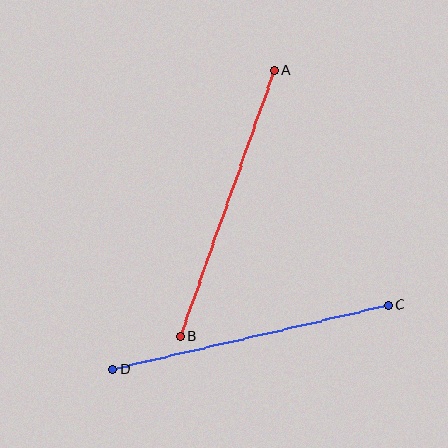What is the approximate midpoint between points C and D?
The midpoint is at approximately (250, 337) pixels.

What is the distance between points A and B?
The distance is approximately 282 pixels.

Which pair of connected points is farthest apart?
Points C and D are farthest apart.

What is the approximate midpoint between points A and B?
The midpoint is at approximately (227, 203) pixels.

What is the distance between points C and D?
The distance is approximately 283 pixels.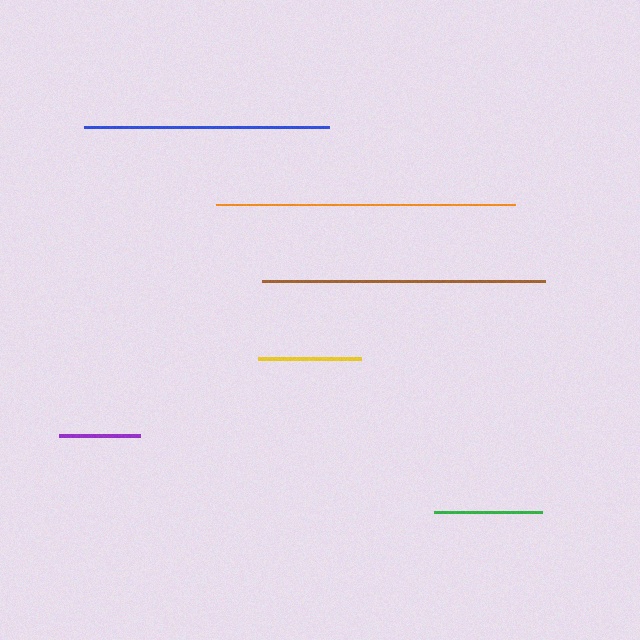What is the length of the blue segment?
The blue segment is approximately 245 pixels long.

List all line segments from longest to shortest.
From longest to shortest: orange, brown, blue, green, yellow, purple.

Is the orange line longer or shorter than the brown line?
The orange line is longer than the brown line.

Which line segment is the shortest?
The purple line is the shortest at approximately 81 pixels.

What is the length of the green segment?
The green segment is approximately 108 pixels long.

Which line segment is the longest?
The orange line is the longest at approximately 299 pixels.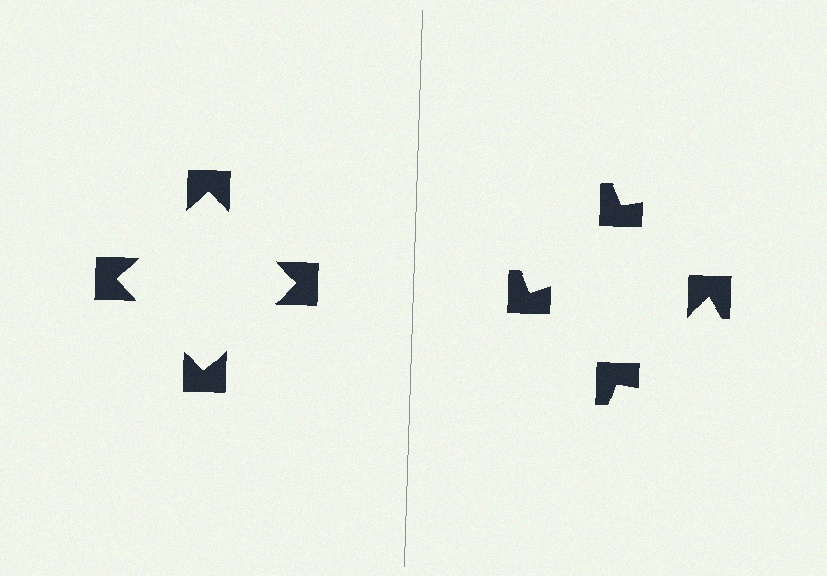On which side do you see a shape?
An illusory square appears on the left side. On the right side the wedge cuts are rotated, so no coherent shape forms.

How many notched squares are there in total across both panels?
8 — 4 on each side.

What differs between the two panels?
The notched squares are positioned identically on both sides; only the wedge orientations differ. On the left they align to a square; on the right they are misaligned.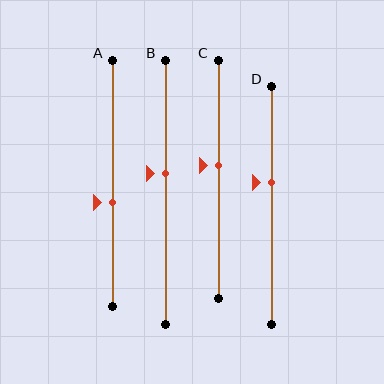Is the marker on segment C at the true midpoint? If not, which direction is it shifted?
No, the marker on segment C is shifted upward by about 6% of the segment length.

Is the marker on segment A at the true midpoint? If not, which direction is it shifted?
No, the marker on segment A is shifted downward by about 8% of the segment length.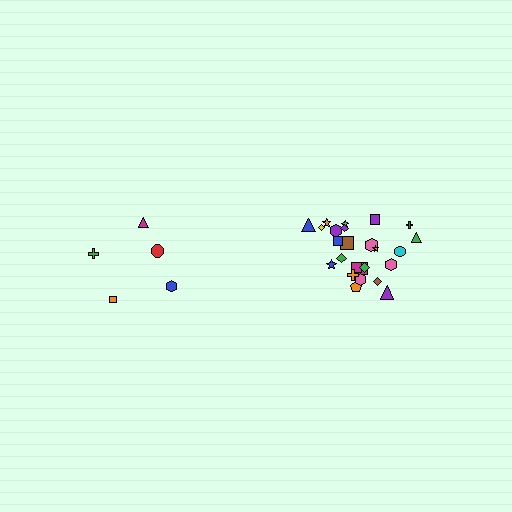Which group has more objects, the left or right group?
The right group.